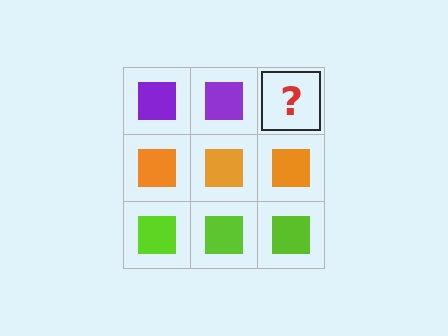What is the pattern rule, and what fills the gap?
The rule is that each row has a consistent color. The gap should be filled with a purple square.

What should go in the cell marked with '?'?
The missing cell should contain a purple square.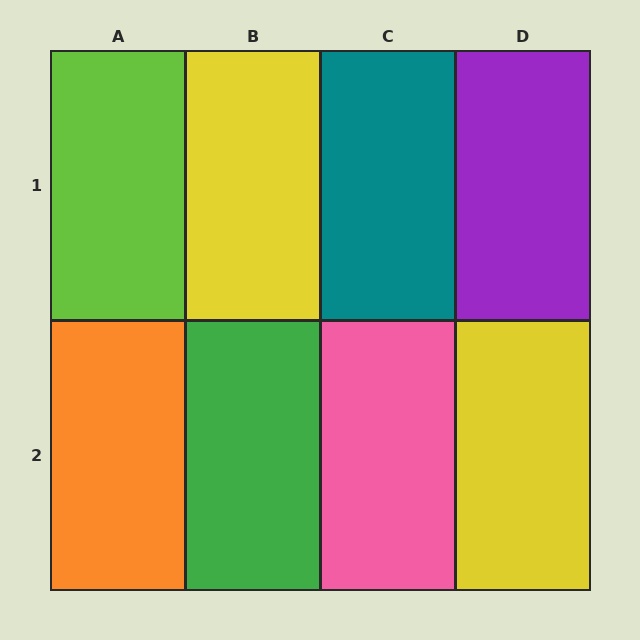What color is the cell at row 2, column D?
Yellow.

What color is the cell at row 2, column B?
Green.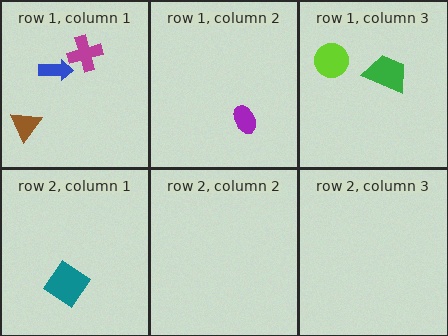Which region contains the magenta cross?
The row 1, column 1 region.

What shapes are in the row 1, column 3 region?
The lime circle, the green trapezoid.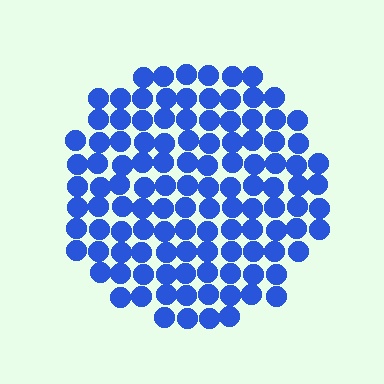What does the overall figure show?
The overall figure shows a circle.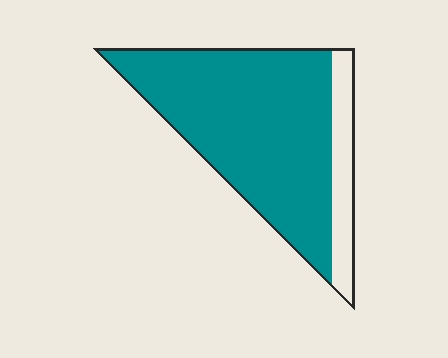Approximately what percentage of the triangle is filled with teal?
Approximately 85%.